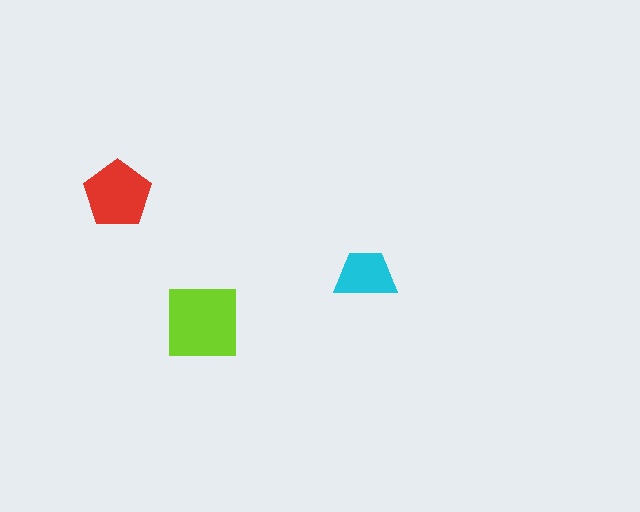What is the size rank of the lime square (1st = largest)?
1st.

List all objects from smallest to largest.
The cyan trapezoid, the red pentagon, the lime square.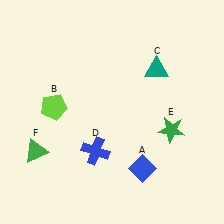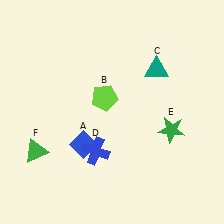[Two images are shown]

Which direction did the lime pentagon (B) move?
The lime pentagon (B) moved right.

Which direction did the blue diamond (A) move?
The blue diamond (A) moved left.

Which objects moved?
The objects that moved are: the blue diamond (A), the lime pentagon (B).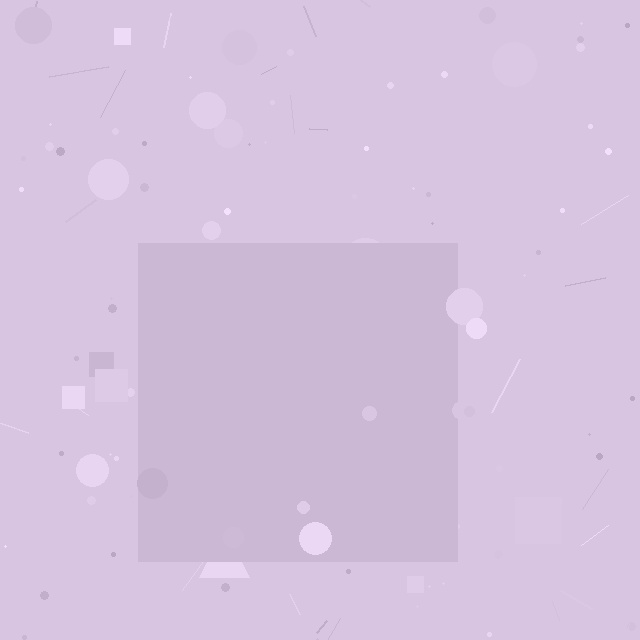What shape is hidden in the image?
A square is hidden in the image.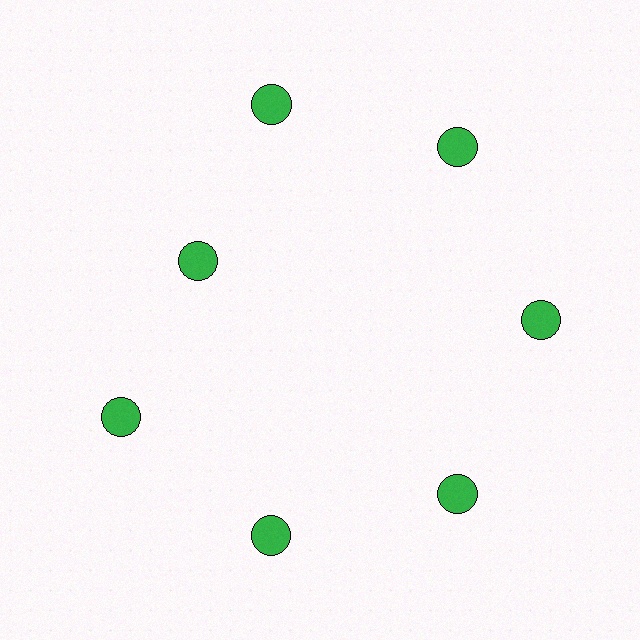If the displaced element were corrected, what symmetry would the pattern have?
It would have 7-fold rotational symmetry — the pattern would map onto itself every 51 degrees.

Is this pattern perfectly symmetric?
No. The 7 green circles are arranged in a ring, but one element near the 10 o'clock position is pulled inward toward the center, breaking the 7-fold rotational symmetry.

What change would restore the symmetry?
The symmetry would be restored by moving it outward, back onto the ring so that all 7 circles sit at equal angles and equal distance from the center.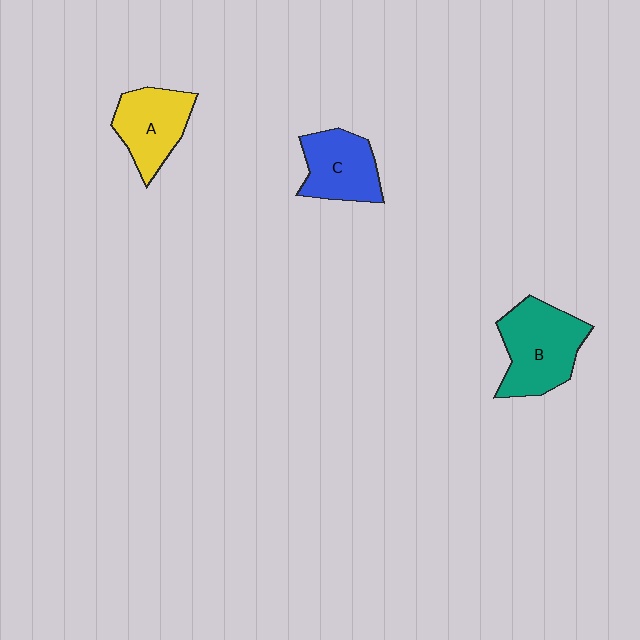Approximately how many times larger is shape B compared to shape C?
Approximately 1.3 times.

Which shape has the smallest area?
Shape C (blue).